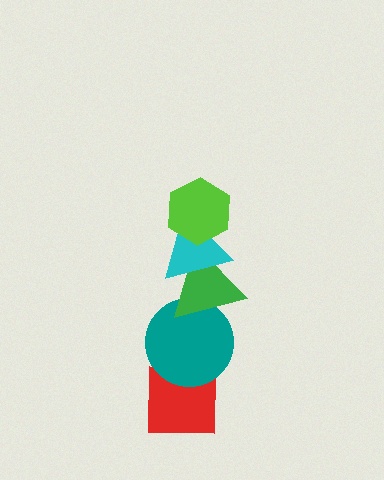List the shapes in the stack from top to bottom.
From top to bottom: the lime hexagon, the cyan triangle, the green triangle, the teal circle, the red square.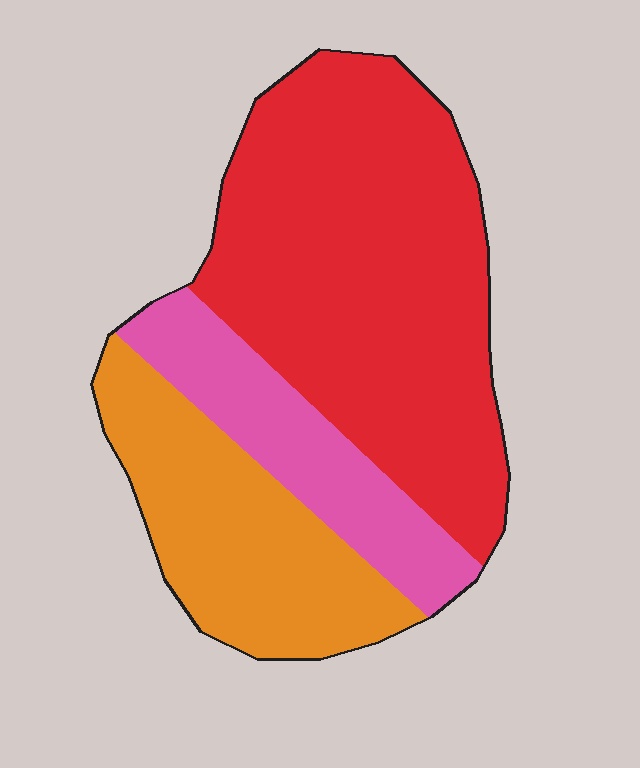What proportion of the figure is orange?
Orange takes up about one quarter (1/4) of the figure.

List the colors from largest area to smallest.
From largest to smallest: red, orange, pink.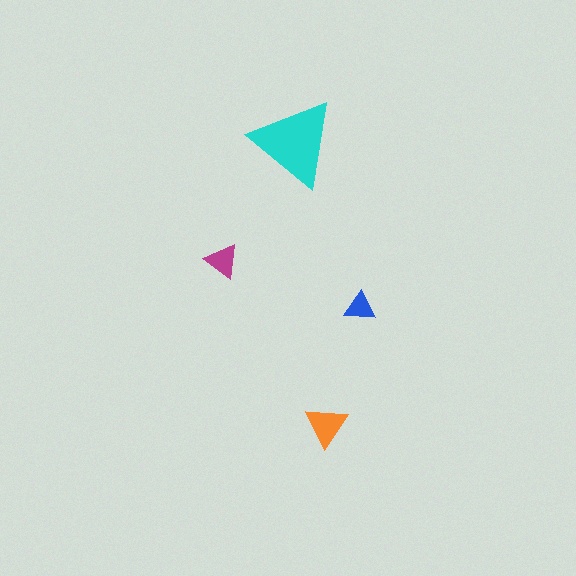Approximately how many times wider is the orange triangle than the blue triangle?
About 1.5 times wider.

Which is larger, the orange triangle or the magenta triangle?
The orange one.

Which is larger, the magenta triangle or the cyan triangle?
The cyan one.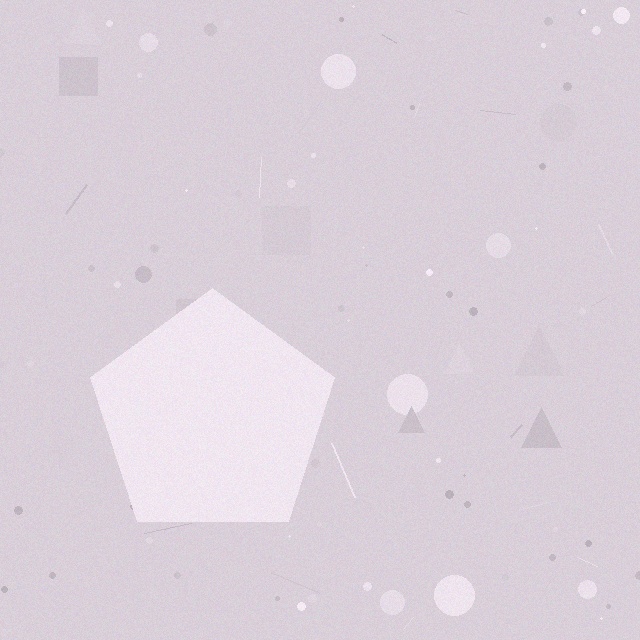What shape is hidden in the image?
A pentagon is hidden in the image.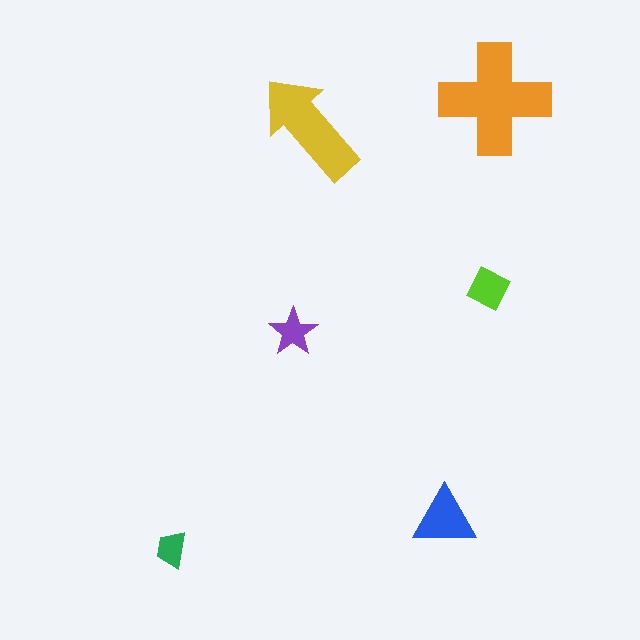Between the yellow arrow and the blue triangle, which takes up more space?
The yellow arrow.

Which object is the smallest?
The green trapezoid.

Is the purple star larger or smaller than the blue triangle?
Smaller.